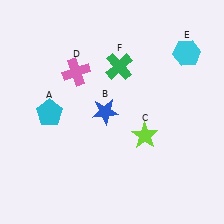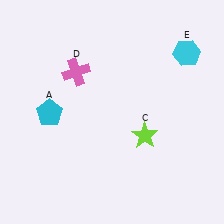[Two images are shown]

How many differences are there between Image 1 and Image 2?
There are 2 differences between the two images.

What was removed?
The green cross (F), the blue star (B) were removed in Image 2.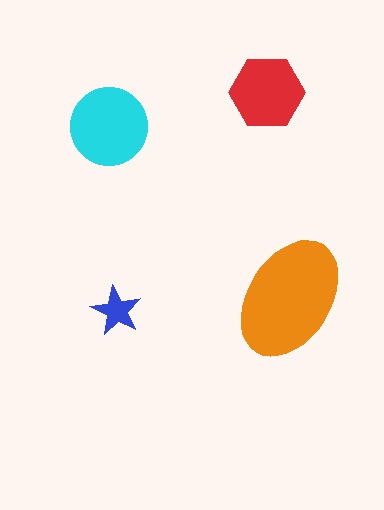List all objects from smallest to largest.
The blue star, the red hexagon, the cyan circle, the orange ellipse.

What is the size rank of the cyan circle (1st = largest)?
2nd.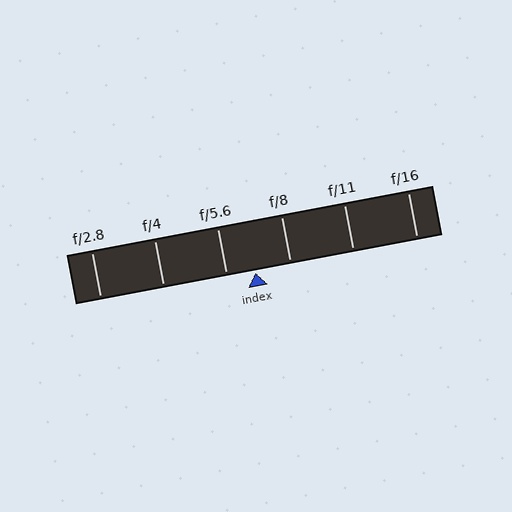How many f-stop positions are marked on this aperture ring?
There are 6 f-stop positions marked.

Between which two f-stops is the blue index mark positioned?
The index mark is between f/5.6 and f/8.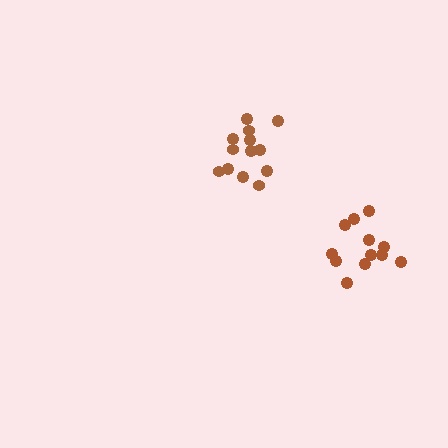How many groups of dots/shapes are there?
There are 2 groups.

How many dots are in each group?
Group 1: 12 dots, Group 2: 13 dots (25 total).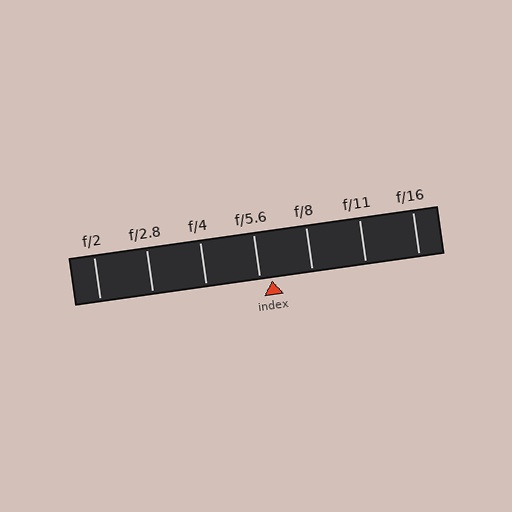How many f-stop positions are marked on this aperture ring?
There are 7 f-stop positions marked.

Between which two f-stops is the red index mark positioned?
The index mark is between f/5.6 and f/8.